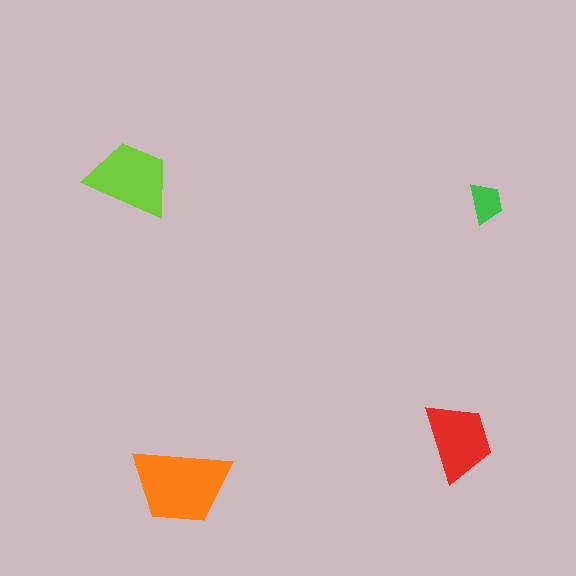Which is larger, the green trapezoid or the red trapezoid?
The red one.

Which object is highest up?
The lime trapezoid is topmost.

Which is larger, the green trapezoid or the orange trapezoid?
The orange one.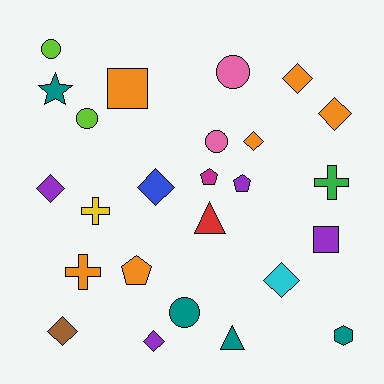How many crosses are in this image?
There are 3 crosses.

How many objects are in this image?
There are 25 objects.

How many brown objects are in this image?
There is 1 brown object.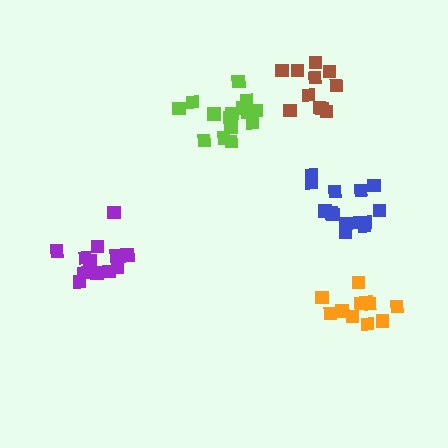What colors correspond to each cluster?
The clusters are colored: lime, purple, brown, blue, orange.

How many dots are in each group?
Group 1: 16 dots, Group 2: 14 dots, Group 3: 11 dots, Group 4: 14 dots, Group 5: 11 dots (66 total).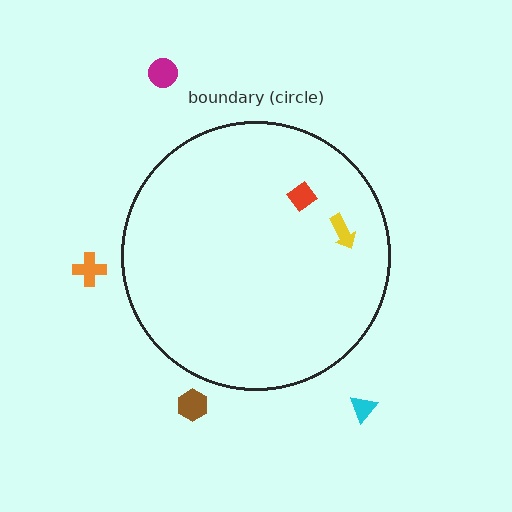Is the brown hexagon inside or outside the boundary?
Outside.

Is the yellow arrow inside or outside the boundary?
Inside.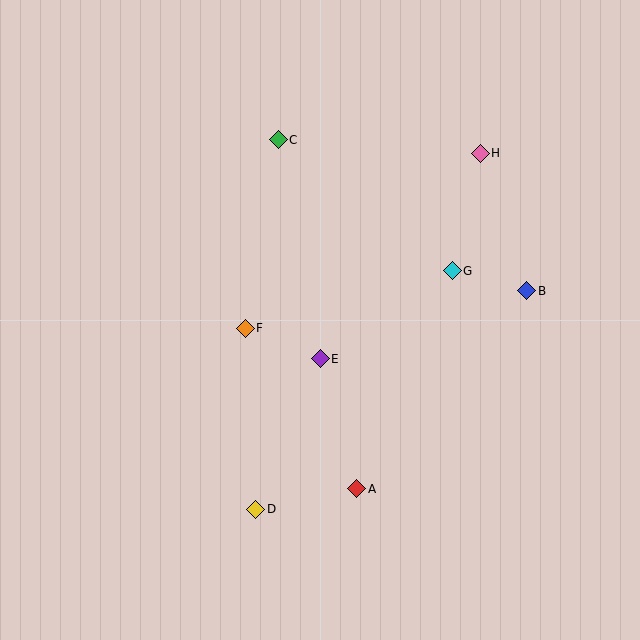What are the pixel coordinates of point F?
Point F is at (245, 328).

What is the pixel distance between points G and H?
The distance between G and H is 121 pixels.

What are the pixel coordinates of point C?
Point C is at (278, 140).